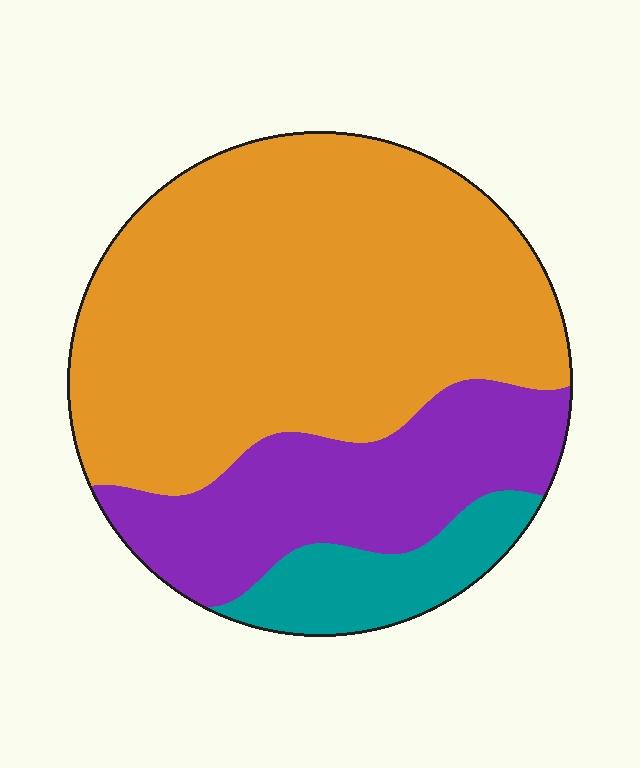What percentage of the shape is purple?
Purple takes up about one quarter (1/4) of the shape.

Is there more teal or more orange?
Orange.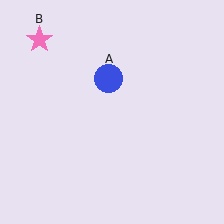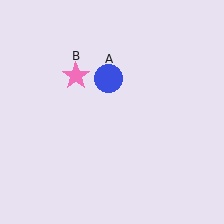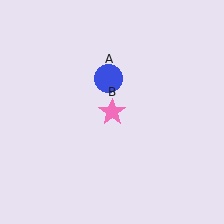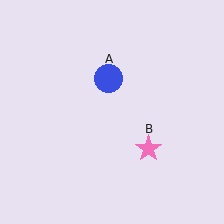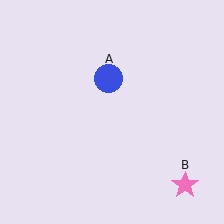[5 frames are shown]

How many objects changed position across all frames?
1 object changed position: pink star (object B).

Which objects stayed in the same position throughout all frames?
Blue circle (object A) remained stationary.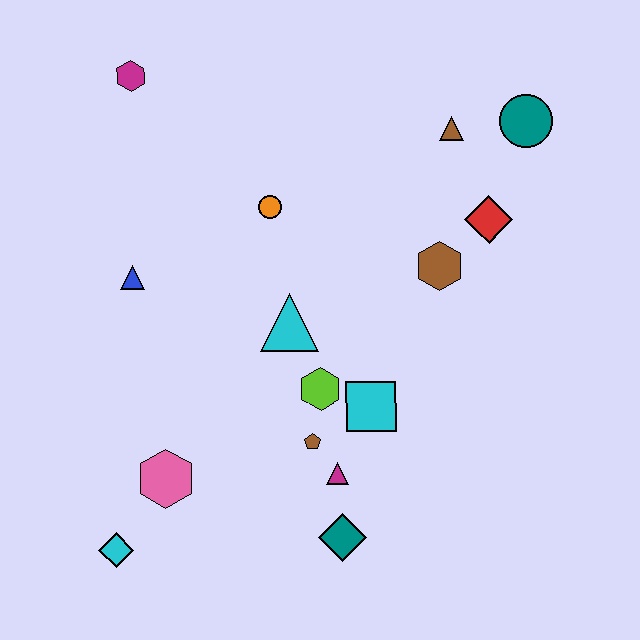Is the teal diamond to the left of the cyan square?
Yes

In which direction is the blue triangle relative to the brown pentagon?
The blue triangle is to the left of the brown pentagon.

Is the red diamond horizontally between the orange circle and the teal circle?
Yes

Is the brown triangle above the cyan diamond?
Yes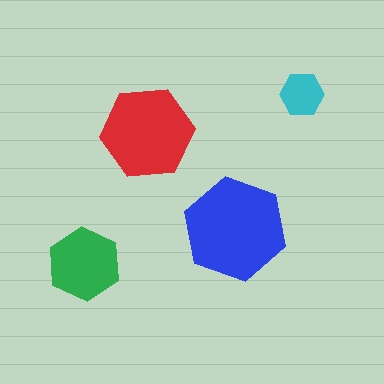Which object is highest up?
The cyan hexagon is topmost.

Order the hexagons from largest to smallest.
the blue one, the red one, the green one, the cyan one.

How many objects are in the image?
There are 4 objects in the image.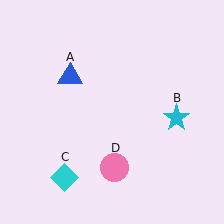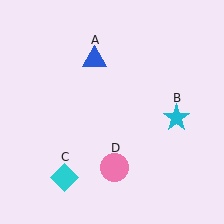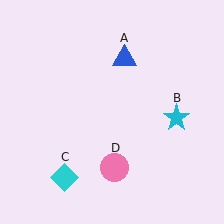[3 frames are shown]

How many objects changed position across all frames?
1 object changed position: blue triangle (object A).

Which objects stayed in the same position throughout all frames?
Cyan star (object B) and cyan diamond (object C) and pink circle (object D) remained stationary.